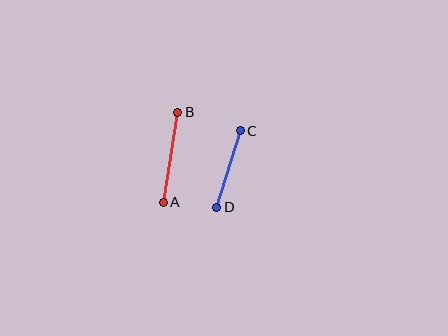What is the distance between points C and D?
The distance is approximately 80 pixels.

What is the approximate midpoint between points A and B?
The midpoint is at approximately (170, 157) pixels.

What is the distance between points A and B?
The distance is approximately 91 pixels.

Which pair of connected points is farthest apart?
Points A and B are farthest apart.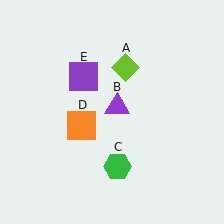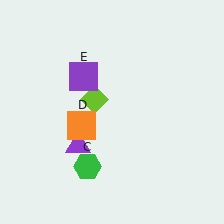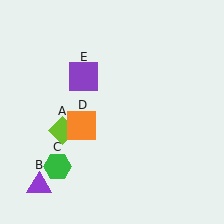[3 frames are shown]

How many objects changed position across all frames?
3 objects changed position: lime diamond (object A), purple triangle (object B), green hexagon (object C).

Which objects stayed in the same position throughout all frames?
Orange square (object D) and purple square (object E) remained stationary.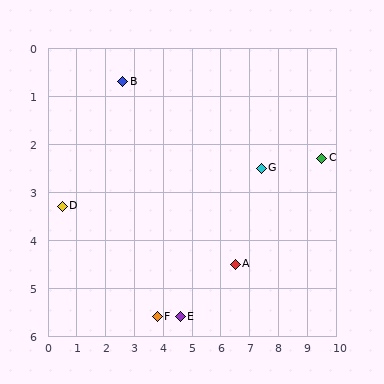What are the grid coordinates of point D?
Point D is at approximately (0.5, 3.3).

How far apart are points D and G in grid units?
Points D and G are about 6.9 grid units apart.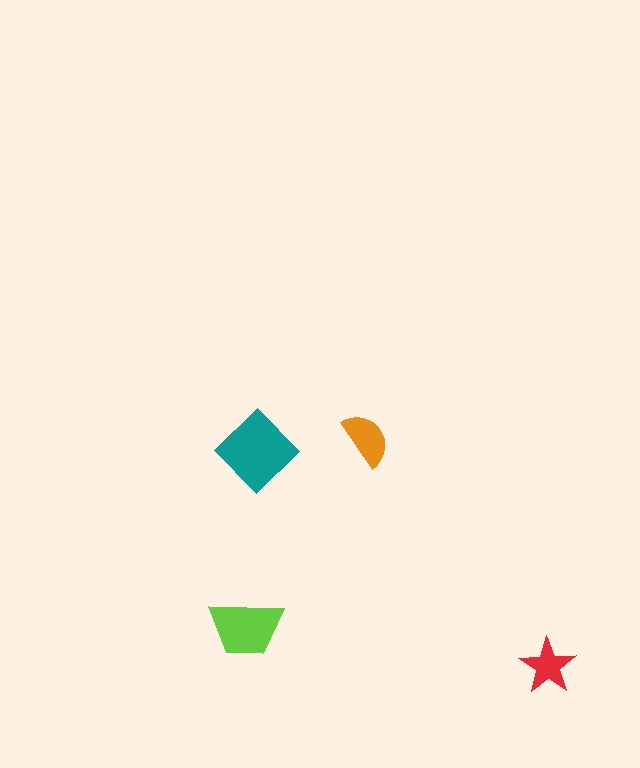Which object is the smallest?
The red star.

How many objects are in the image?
There are 4 objects in the image.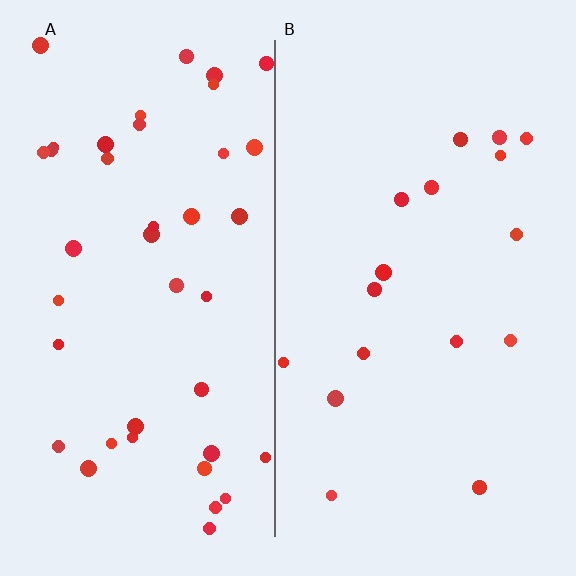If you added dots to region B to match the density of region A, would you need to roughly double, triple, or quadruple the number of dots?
Approximately double.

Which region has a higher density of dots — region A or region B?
A (the left).